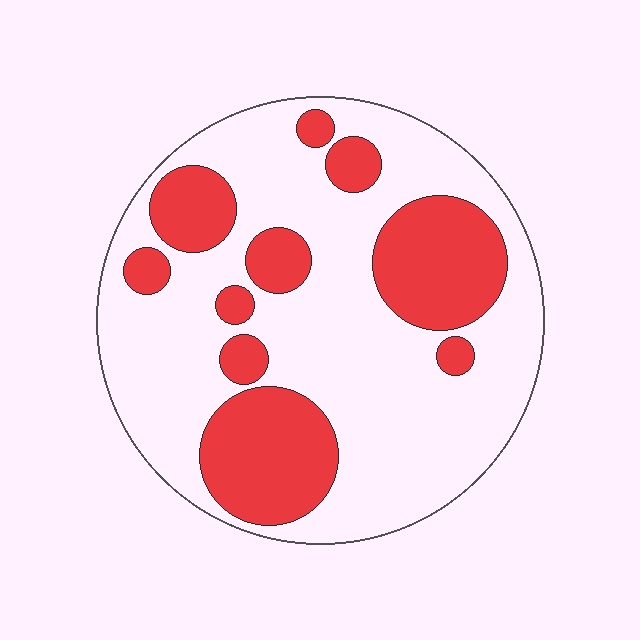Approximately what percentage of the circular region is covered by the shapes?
Approximately 30%.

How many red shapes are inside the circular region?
10.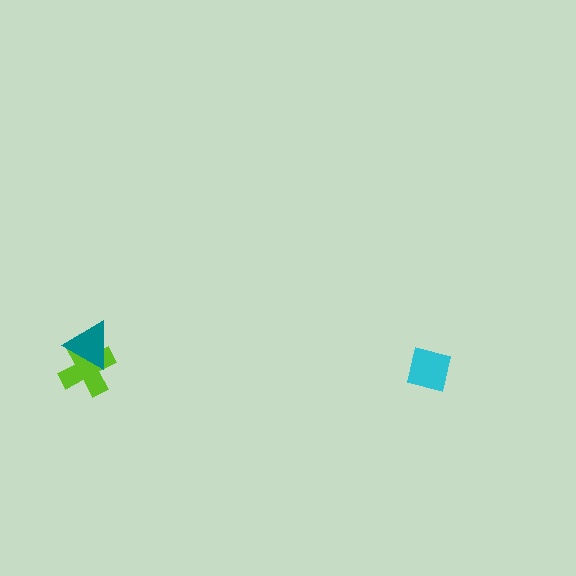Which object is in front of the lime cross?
The teal triangle is in front of the lime cross.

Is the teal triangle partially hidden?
No, no other shape covers it.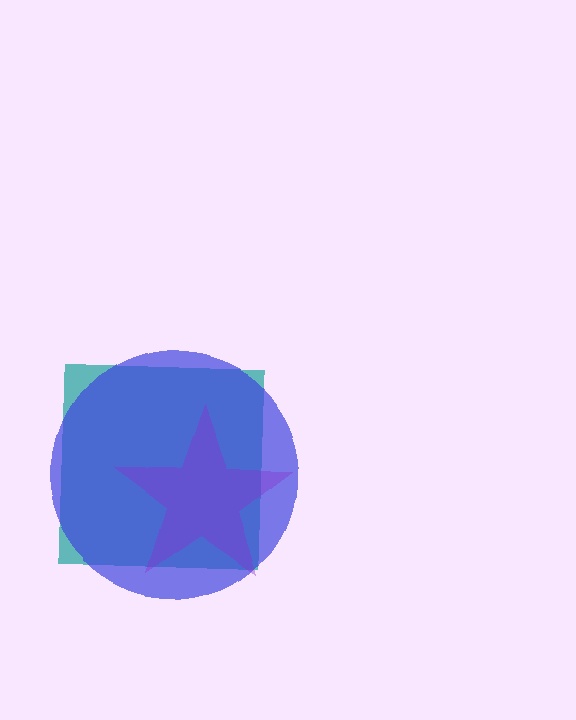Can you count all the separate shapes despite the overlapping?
Yes, there are 3 separate shapes.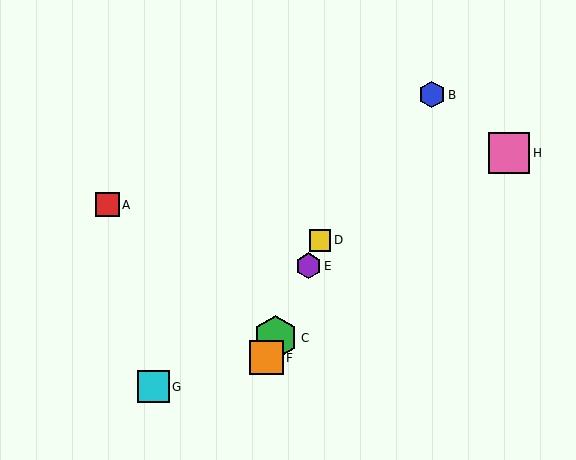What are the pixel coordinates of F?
Object F is at (266, 358).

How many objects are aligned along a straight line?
4 objects (C, D, E, F) are aligned along a straight line.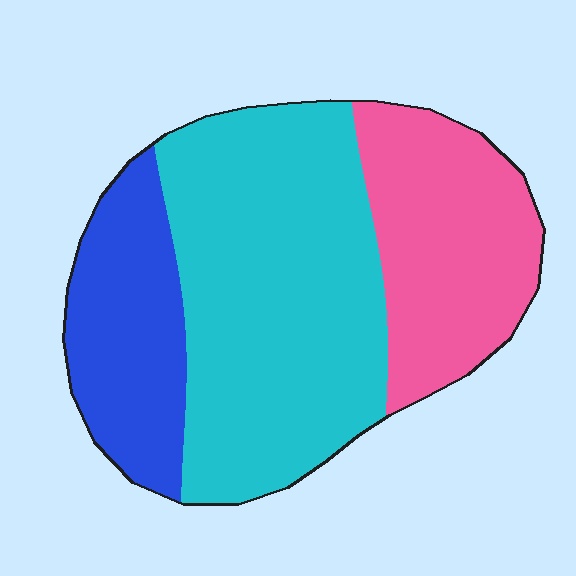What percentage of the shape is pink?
Pink covers around 25% of the shape.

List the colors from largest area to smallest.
From largest to smallest: cyan, pink, blue.